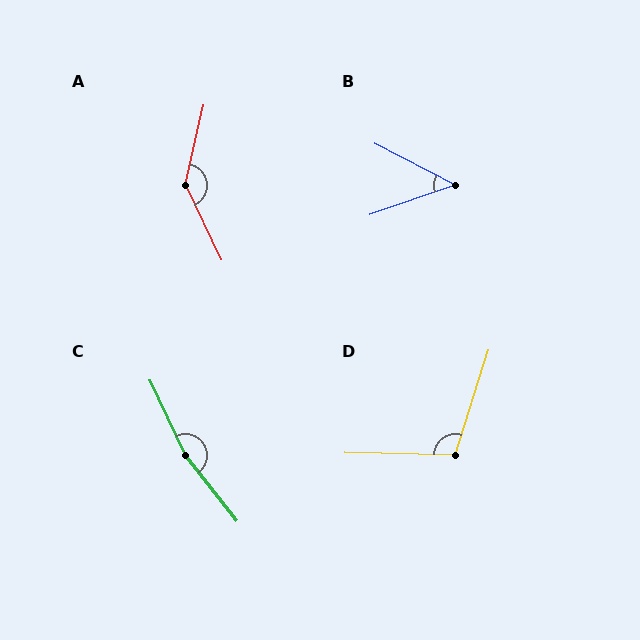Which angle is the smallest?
B, at approximately 46 degrees.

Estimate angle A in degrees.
Approximately 142 degrees.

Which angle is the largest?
C, at approximately 167 degrees.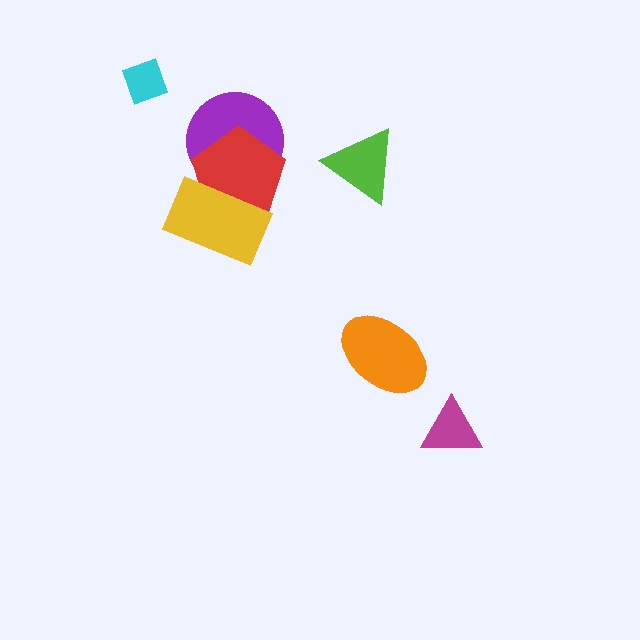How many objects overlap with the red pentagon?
2 objects overlap with the red pentagon.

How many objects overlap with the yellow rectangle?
2 objects overlap with the yellow rectangle.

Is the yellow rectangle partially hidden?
No, no other shape covers it.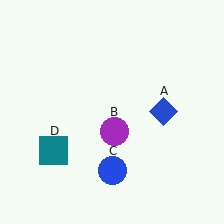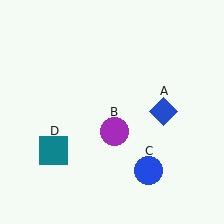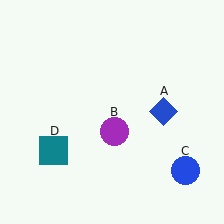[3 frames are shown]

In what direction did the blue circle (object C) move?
The blue circle (object C) moved right.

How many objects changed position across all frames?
1 object changed position: blue circle (object C).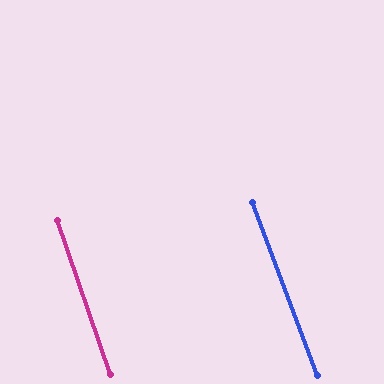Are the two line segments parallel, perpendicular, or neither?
Parallel — their directions differ by only 1.7°.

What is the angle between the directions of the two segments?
Approximately 2 degrees.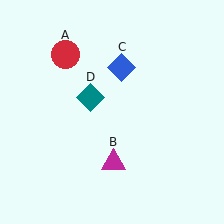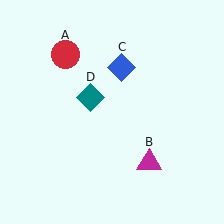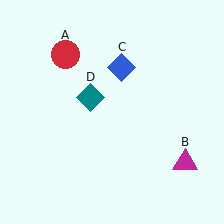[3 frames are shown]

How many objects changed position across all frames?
1 object changed position: magenta triangle (object B).